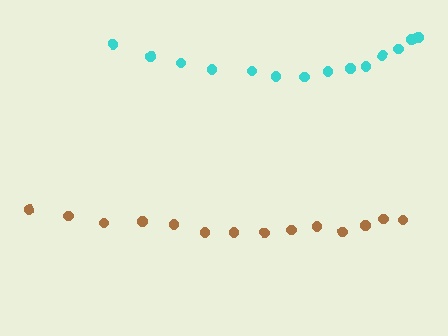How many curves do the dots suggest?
There are 2 distinct paths.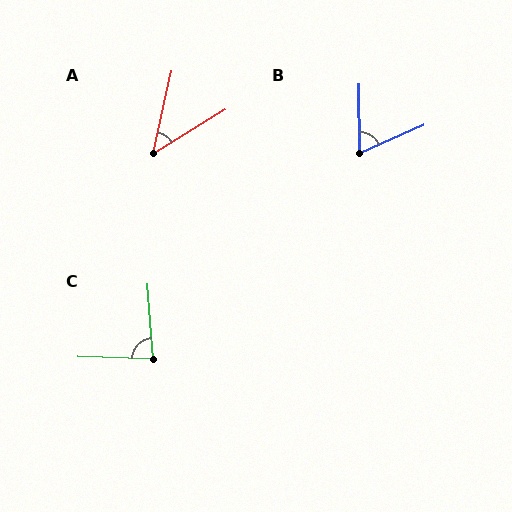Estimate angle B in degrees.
Approximately 67 degrees.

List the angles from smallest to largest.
A (46°), B (67°), C (84°).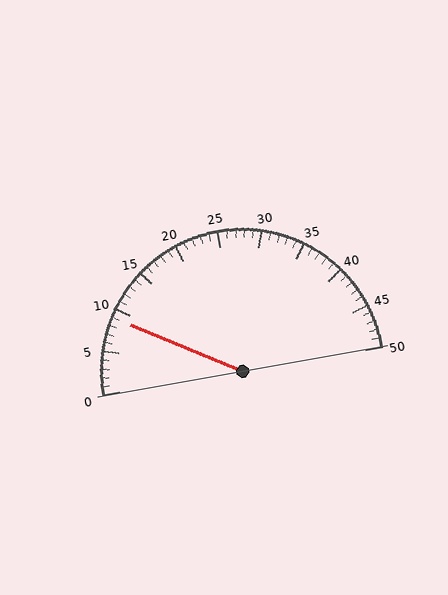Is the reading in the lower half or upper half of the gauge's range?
The reading is in the lower half of the range (0 to 50).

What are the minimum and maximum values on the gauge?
The gauge ranges from 0 to 50.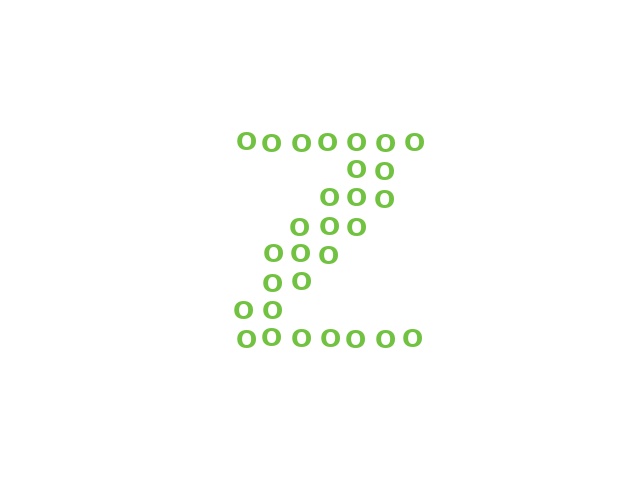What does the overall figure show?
The overall figure shows the letter Z.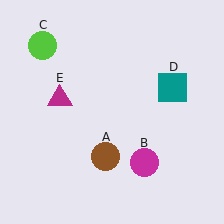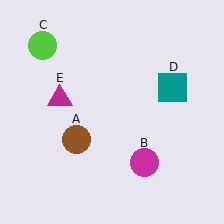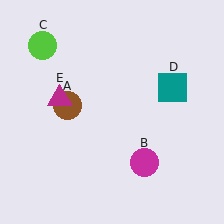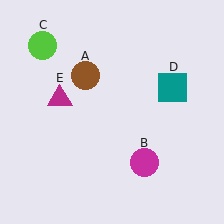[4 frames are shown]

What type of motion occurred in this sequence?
The brown circle (object A) rotated clockwise around the center of the scene.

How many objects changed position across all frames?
1 object changed position: brown circle (object A).